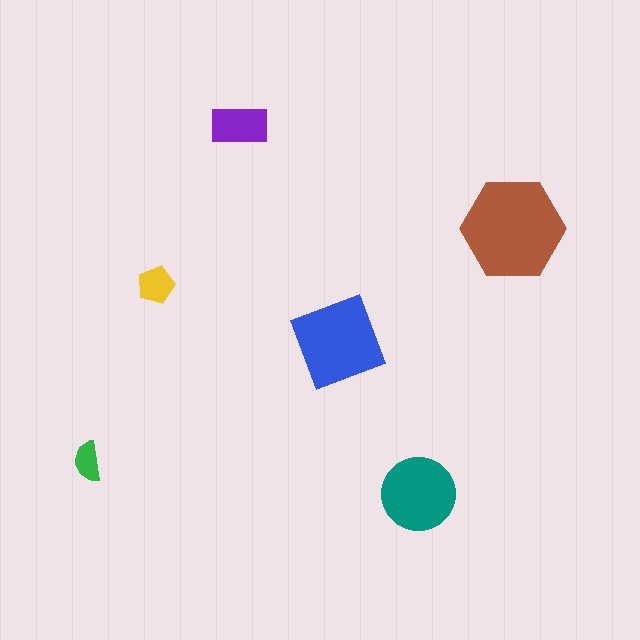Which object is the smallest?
The green semicircle.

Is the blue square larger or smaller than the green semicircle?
Larger.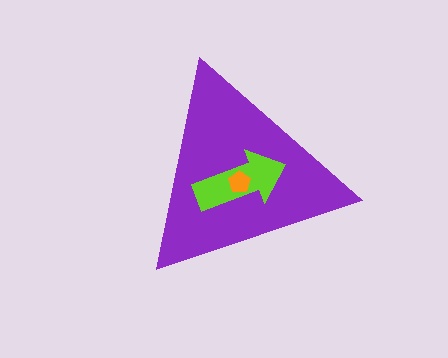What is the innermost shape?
The orange pentagon.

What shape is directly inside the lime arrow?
The orange pentagon.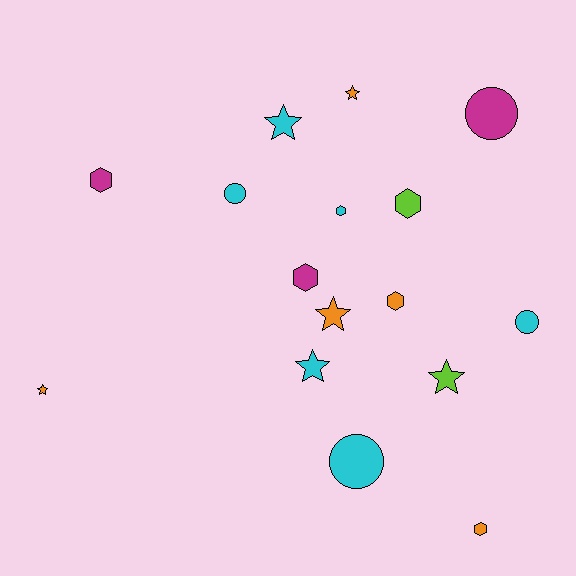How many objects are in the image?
There are 16 objects.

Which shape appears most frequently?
Hexagon, with 6 objects.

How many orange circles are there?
There are no orange circles.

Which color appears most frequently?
Cyan, with 6 objects.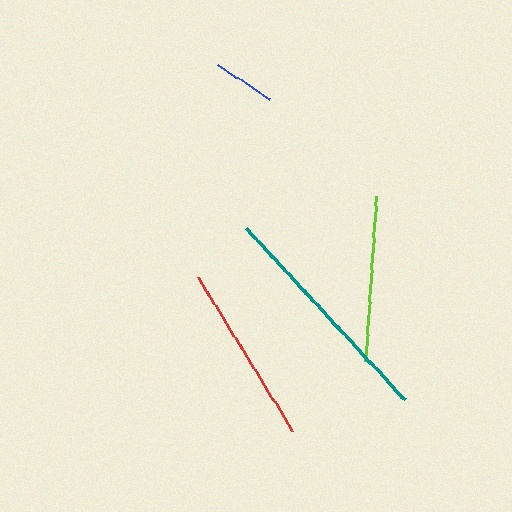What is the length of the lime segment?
The lime segment is approximately 165 pixels long.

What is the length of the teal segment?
The teal segment is approximately 233 pixels long.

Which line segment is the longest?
The teal line is the longest at approximately 233 pixels.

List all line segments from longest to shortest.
From longest to shortest: teal, red, lime, blue.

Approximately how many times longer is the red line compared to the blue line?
The red line is approximately 2.9 times the length of the blue line.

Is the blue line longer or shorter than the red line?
The red line is longer than the blue line.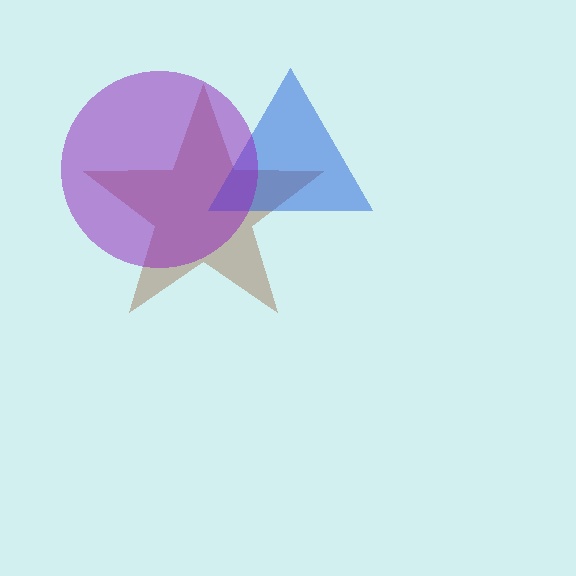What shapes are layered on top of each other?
The layered shapes are: a brown star, a blue triangle, a purple circle.